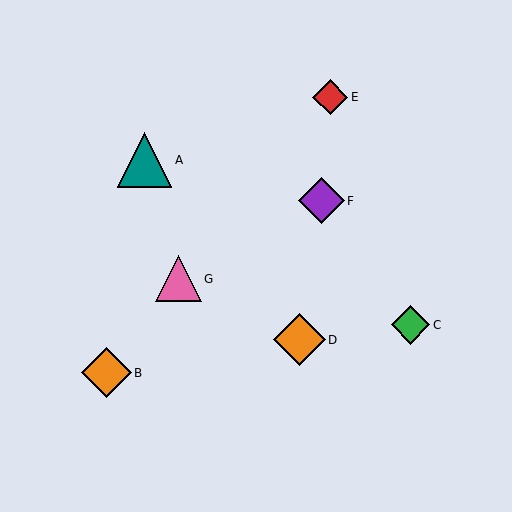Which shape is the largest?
The teal triangle (labeled A) is the largest.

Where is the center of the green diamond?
The center of the green diamond is at (411, 325).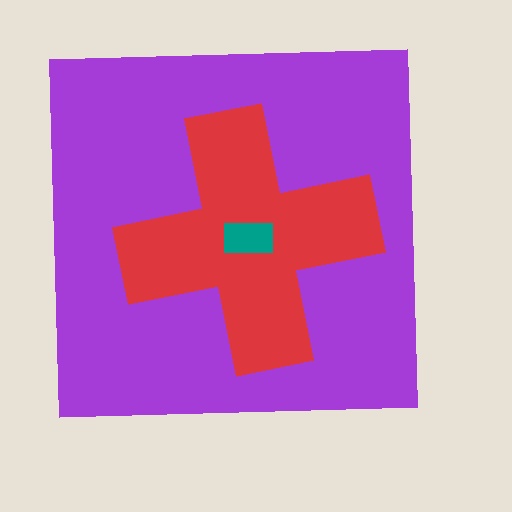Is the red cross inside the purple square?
Yes.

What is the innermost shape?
The teal rectangle.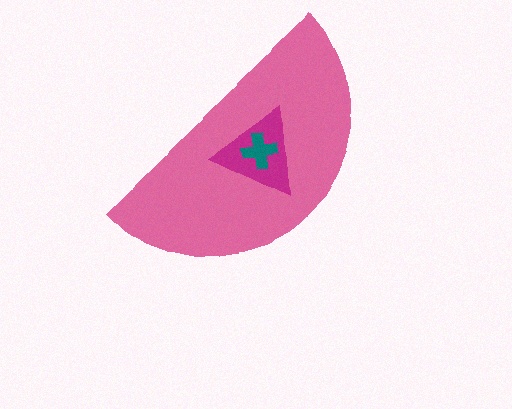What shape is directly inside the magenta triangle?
The teal cross.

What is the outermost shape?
The pink semicircle.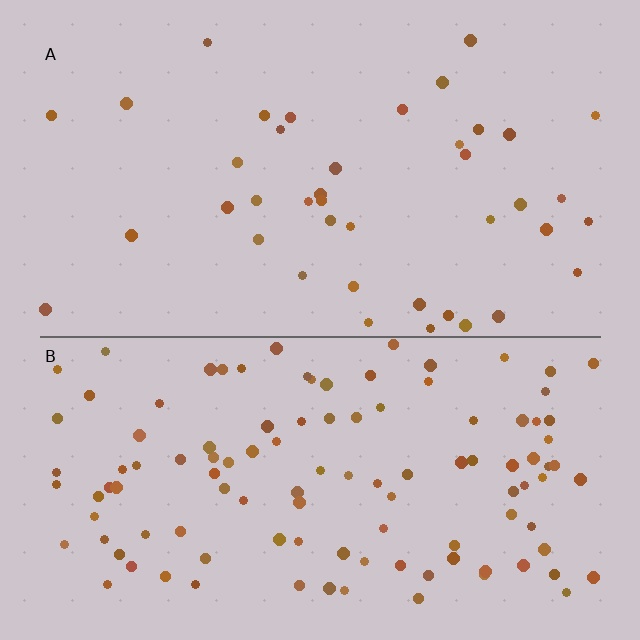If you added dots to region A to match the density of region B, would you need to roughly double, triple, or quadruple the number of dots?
Approximately triple.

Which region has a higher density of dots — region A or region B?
B (the bottom).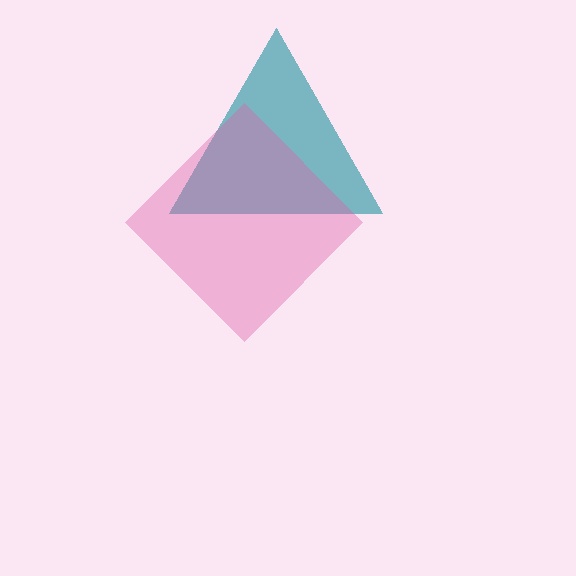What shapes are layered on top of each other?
The layered shapes are: a teal triangle, a pink diamond.